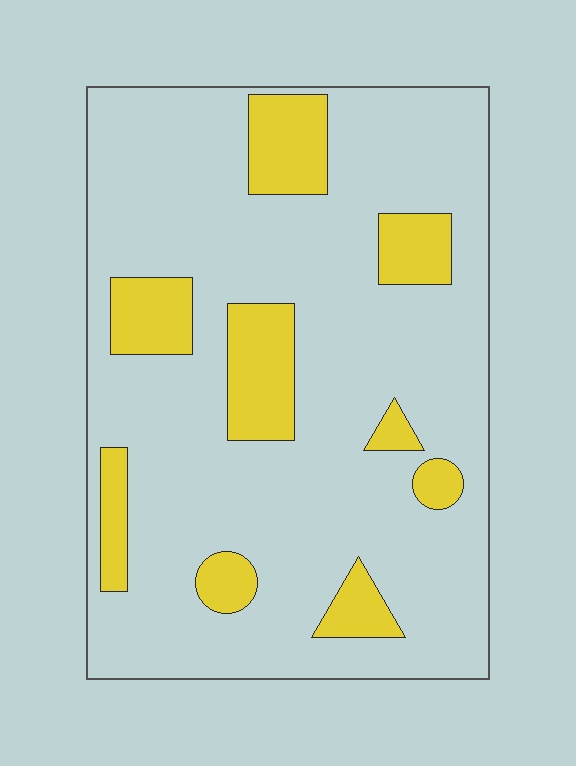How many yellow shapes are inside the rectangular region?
9.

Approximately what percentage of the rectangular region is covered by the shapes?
Approximately 20%.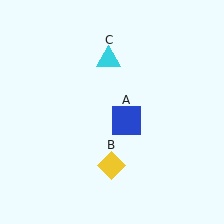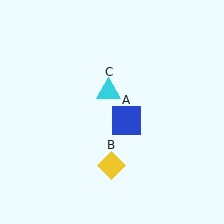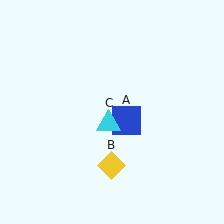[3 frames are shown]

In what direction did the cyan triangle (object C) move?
The cyan triangle (object C) moved down.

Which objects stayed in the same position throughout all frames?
Blue square (object A) and yellow diamond (object B) remained stationary.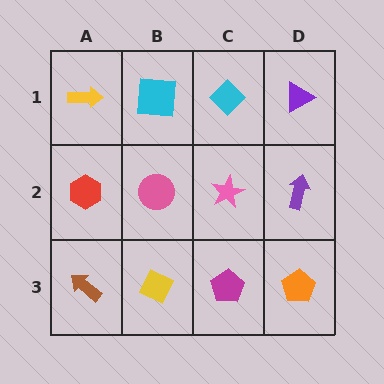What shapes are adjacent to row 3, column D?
A purple arrow (row 2, column D), a magenta pentagon (row 3, column C).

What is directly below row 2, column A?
A brown arrow.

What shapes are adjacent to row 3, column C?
A pink star (row 2, column C), a yellow diamond (row 3, column B), an orange pentagon (row 3, column D).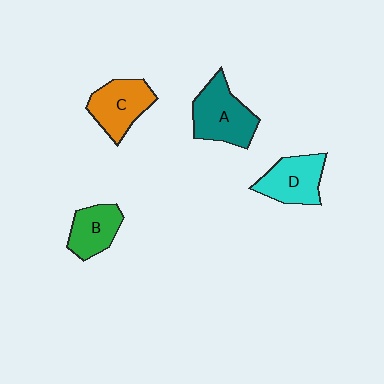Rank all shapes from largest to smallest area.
From largest to smallest: A (teal), C (orange), D (cyan), B (green).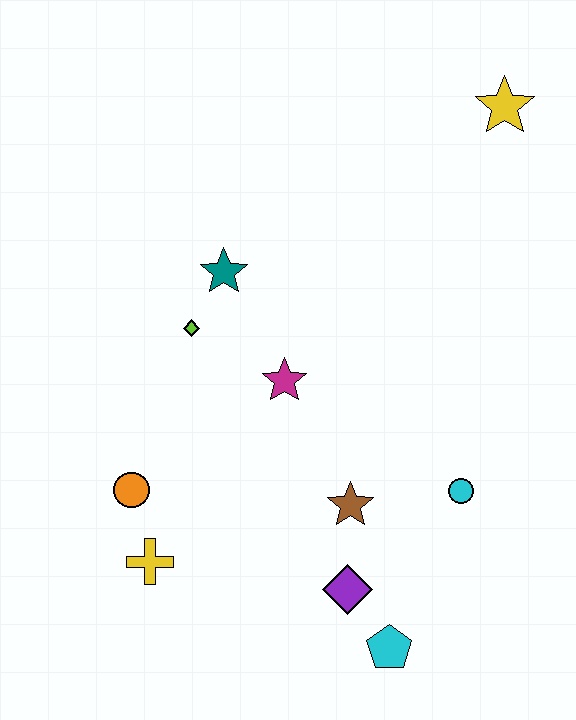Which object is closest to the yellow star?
The teal star is closest to the yellow star.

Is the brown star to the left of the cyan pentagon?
Yes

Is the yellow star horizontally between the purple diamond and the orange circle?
No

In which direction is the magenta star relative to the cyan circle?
The magenta star is to the left of the cyan circle.